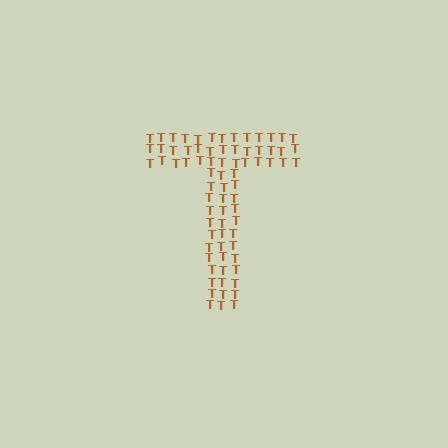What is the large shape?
The large shape is the letter T.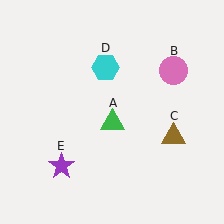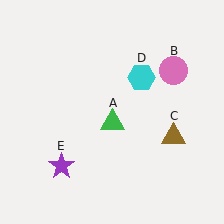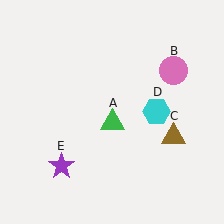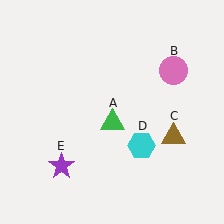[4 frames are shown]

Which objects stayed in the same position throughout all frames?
Green triangle (object A) and pink circle (object B) and brown triangle (object C) and purple star (object E) remained stationary.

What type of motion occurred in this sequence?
The cyan hexagon (object D) rotated clockwise around the center of the scene.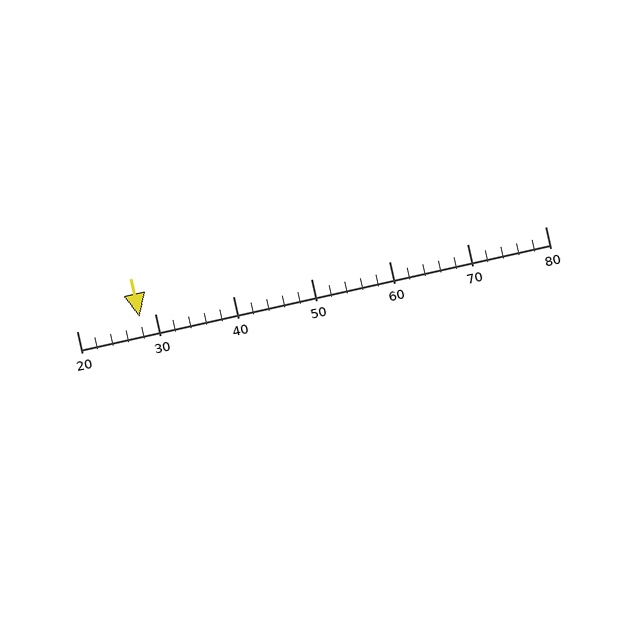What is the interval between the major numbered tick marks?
The major tick marks are spaced 10 units apart.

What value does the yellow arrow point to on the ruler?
The yellow arrow points to approximately 28.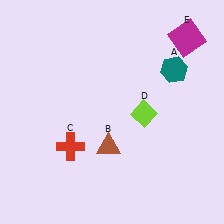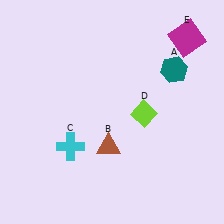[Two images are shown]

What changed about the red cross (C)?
In Image 1, C is red. In Image 2, it changed to cyan.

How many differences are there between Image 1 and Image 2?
There is 1 difference between the two images.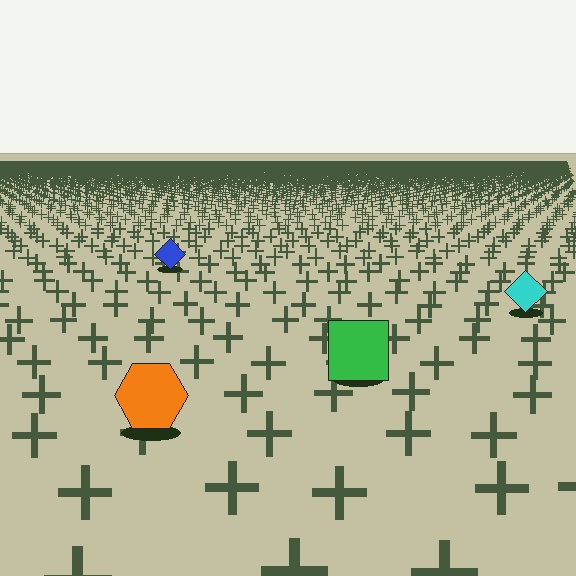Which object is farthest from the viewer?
The blue diamond is farthest from the viewer. It appears smaller and the ground texture around it is denser.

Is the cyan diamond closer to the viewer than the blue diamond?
Yes. The cyan diamond is closer — you can tell from the texture gradient: the ground texture is coarser near it.